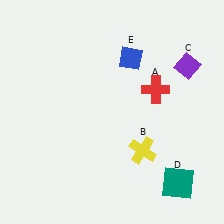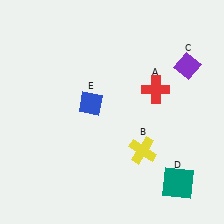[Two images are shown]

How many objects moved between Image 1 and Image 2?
1 object moved between the two images.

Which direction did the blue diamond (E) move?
The blue diamond (E) moved down.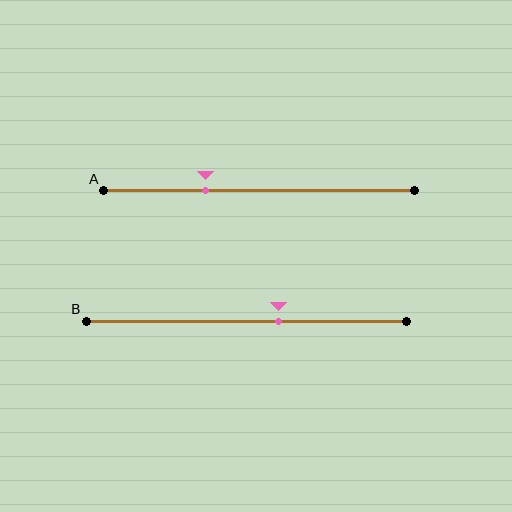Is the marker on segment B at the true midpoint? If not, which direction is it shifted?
No, the marker on segment B is shifted to the right by about 10% of the segment length.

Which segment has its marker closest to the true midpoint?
Segment B has its marker closest to the true midpoint.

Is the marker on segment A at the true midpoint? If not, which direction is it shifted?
No, the marker on segment A is shifted to the left by about 17% of the segment length.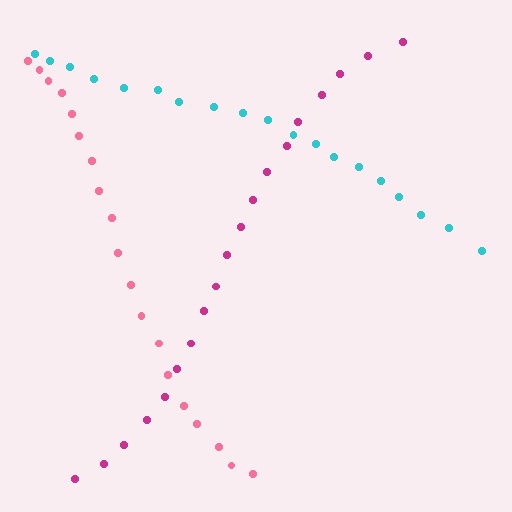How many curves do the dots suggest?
There are 3 distinct paths.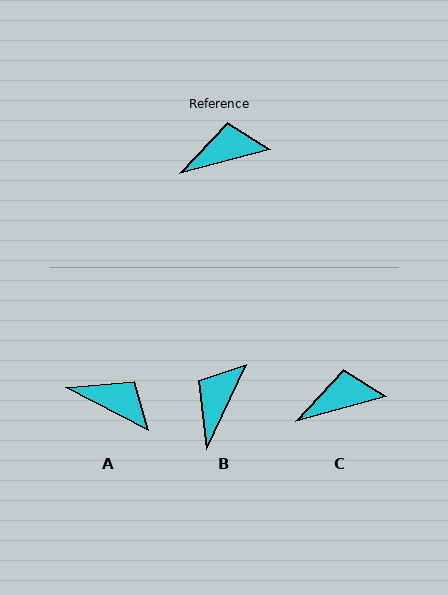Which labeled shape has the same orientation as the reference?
C.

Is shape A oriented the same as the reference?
No, it is off by about 42 degrees.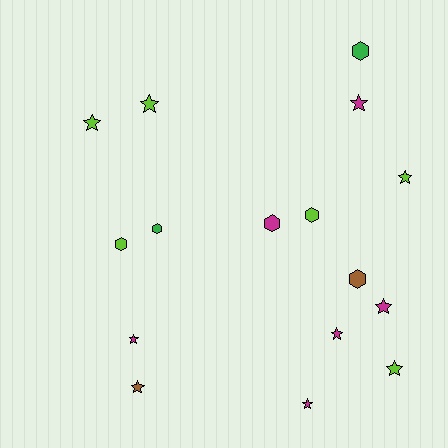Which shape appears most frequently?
Star, with 10 objects.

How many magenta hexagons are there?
There is 1 magenta hexagon.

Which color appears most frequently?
Lime, with 6 objects.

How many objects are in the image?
There are 16 objects.